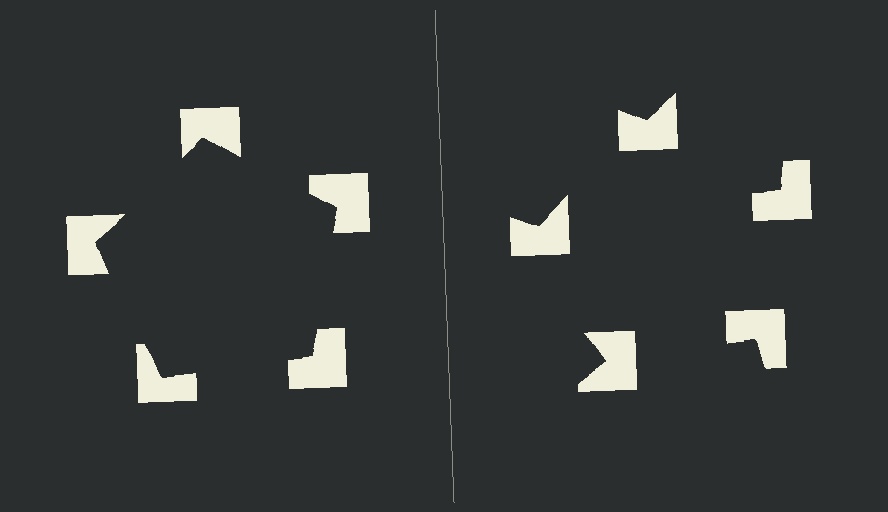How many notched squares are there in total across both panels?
10 — 5 on each side.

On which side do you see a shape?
An illusory pentagon appears on the left side. On the right side the wedge cuts are rotated, so no coherent shape forms.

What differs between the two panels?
The notched squares are positioned identically on both sides; only the wedge orientations differ. On the left they align to a pentagon; on the right they are misaligned.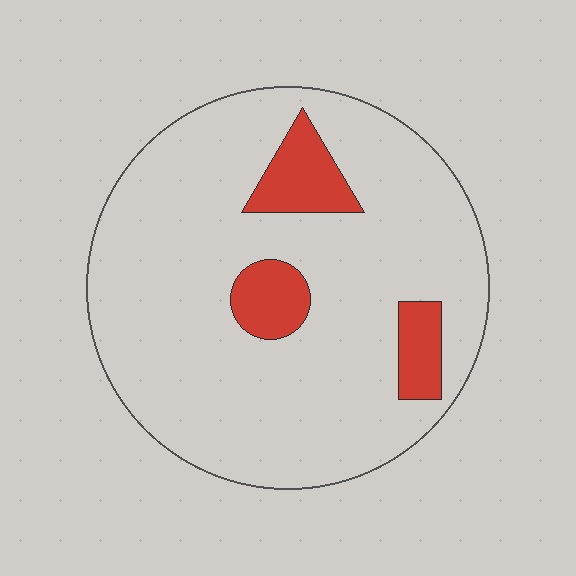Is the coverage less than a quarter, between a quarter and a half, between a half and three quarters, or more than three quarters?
Less than a quarter.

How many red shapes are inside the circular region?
3.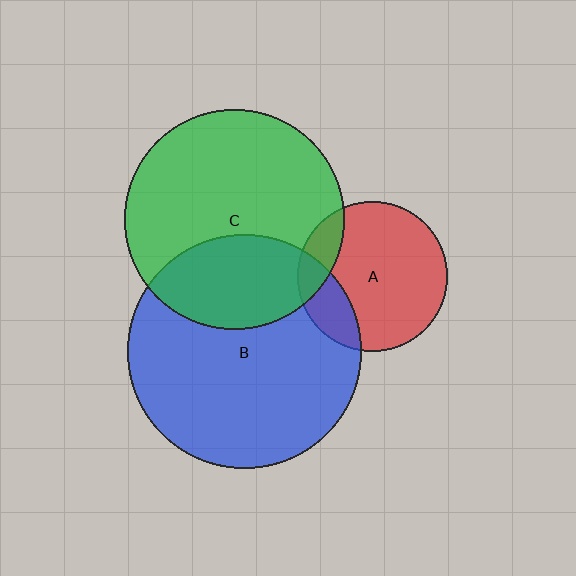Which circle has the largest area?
Circle B (blue).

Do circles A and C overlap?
Yes.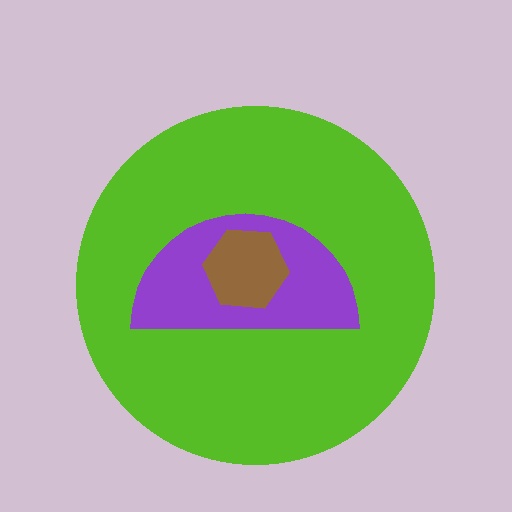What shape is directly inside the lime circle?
The purple semicircle.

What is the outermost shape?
The lime circle.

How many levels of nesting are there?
3.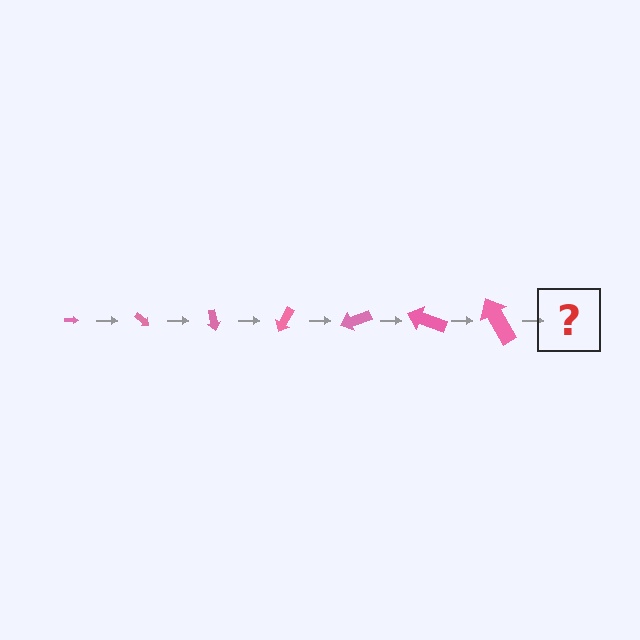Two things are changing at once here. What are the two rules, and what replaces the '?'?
The two rules are that the arrow grows larger each step and it rotates 40 degrees each step. The '?' should be an arrow, larger than the previous one and rotated 280 degrees from the start.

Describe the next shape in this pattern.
It should be an arrow, larger than the previous one and rotated 280 degrees from the start.